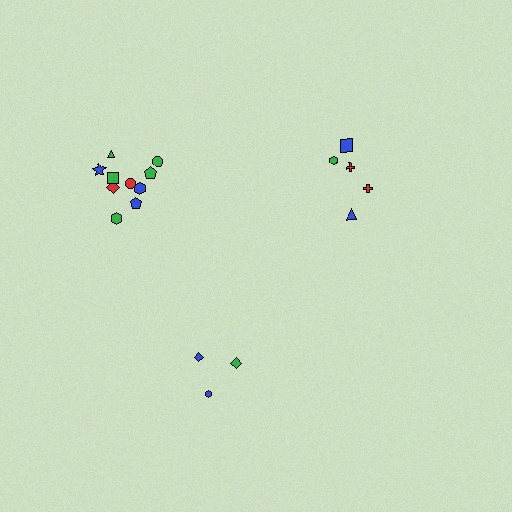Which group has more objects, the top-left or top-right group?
The top-left group.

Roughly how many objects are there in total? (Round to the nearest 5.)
Roughly 20 objects in total.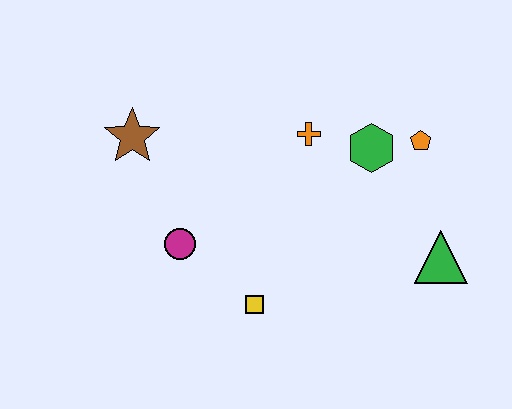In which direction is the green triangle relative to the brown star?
The green triangle is to the right of the brown star.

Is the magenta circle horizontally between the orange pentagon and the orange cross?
No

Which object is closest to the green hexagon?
The orange pentagon is closest to the green hexagon.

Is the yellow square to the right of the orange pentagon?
No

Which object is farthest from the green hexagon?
The brown star is farthest from the green hexagon.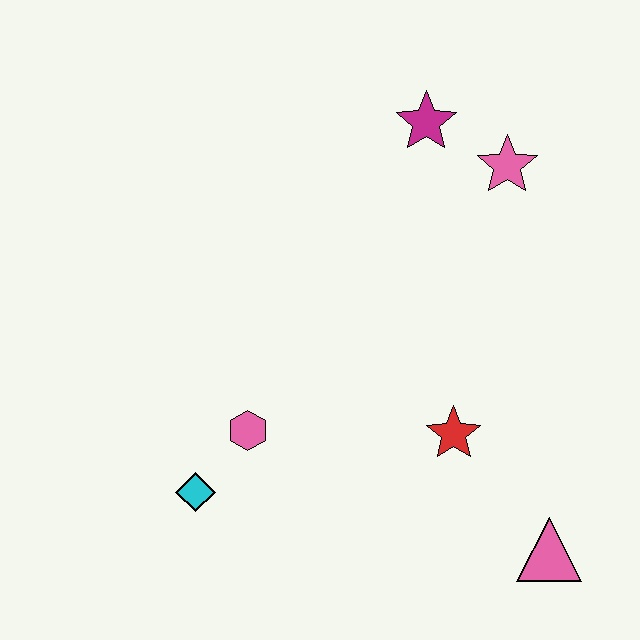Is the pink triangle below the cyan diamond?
Yes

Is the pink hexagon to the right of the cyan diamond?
Yes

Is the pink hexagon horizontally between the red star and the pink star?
No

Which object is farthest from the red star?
The magenta star is farthest from the red star.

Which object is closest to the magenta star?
The pink star is closest to the magenta star.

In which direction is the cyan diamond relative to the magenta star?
The cyan diamond is below the magenta star.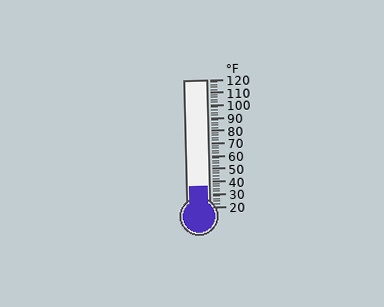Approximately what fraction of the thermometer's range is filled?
The thermometer is filled to approximately 15% of its range.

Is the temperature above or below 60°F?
The temperature is below 60°F.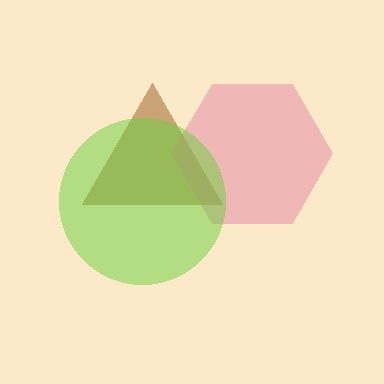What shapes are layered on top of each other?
The layered shapes are: a brown triangle, a pink hexagon, a lime circle.